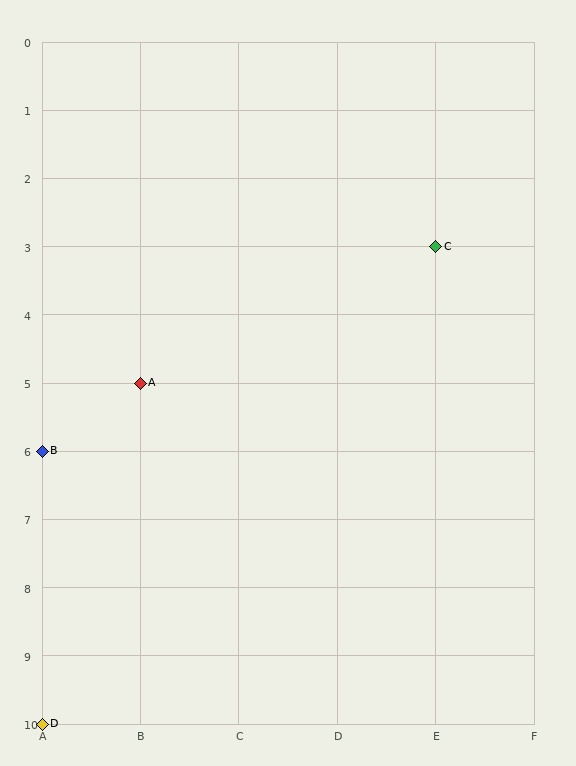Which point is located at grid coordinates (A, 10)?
Point D is at (A, 10).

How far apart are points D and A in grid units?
Points D and A are 1 column and 5 rows apart (about 5.1 grid units diagonally).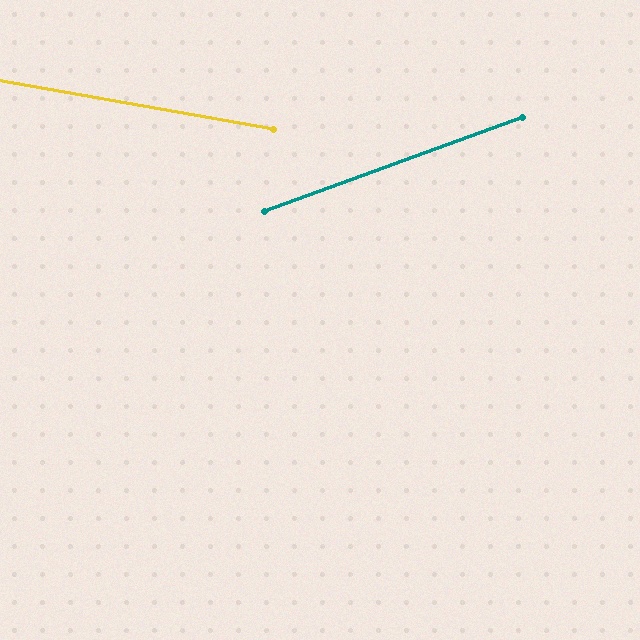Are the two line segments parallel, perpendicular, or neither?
Neither parallel nor perpendicular — they differ by about 30°.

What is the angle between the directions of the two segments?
Approximately 30 degrees.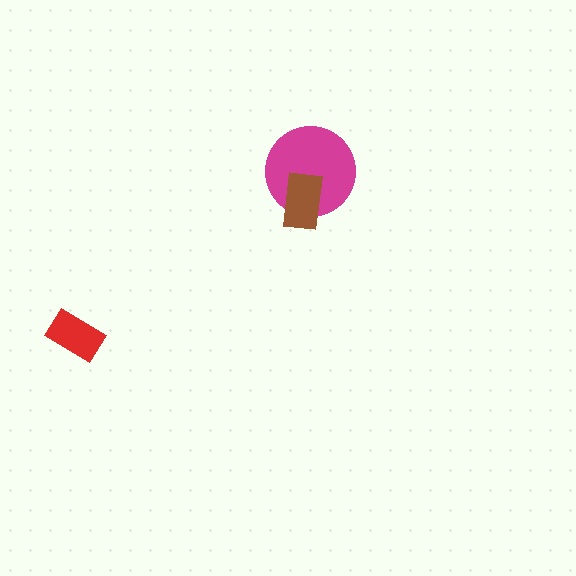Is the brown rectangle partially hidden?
No, no other shape covers it.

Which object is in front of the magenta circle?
The brown rectangle is in front of the magenta circle.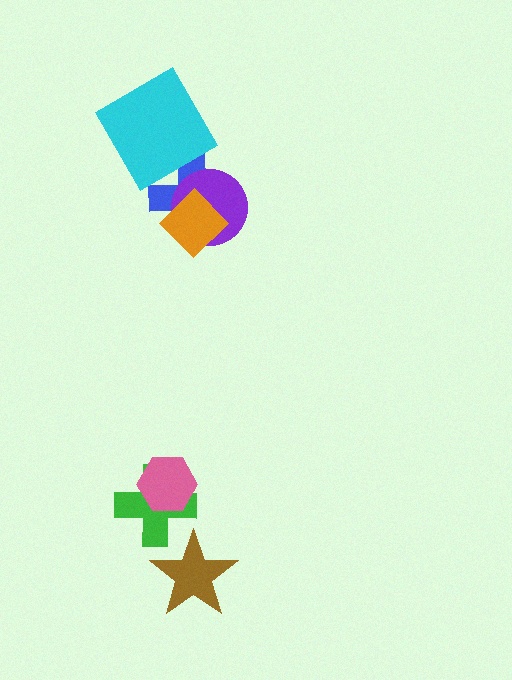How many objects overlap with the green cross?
1 object overlaps with the green cross.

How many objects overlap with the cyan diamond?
1 object overlaps with the cyan diamond.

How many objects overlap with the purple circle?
2 objects overlap with the purple circle.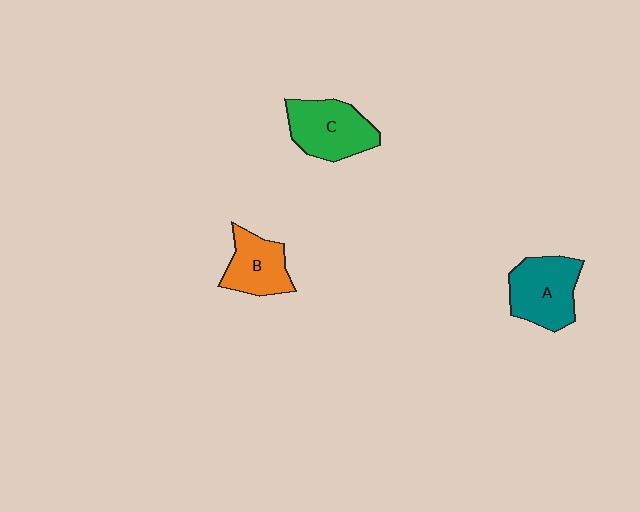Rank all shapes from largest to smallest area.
From largest to smallest: C (green), A (teal), B (orange).